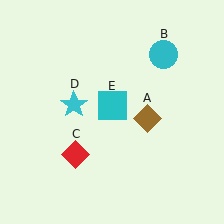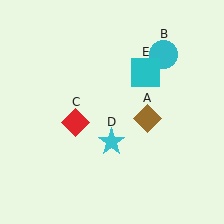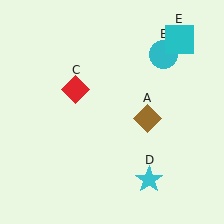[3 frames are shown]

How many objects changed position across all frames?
3 objects changed position: red diamond (object C), cyan star (object D), cyan square (object E).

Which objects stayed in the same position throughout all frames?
Brown diamond (object A) and cyan circle (object B) remained stationary.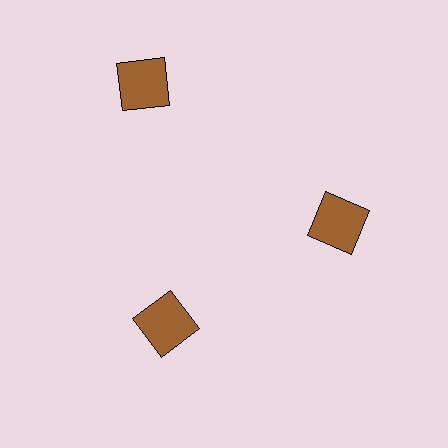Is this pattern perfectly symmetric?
No. The 3 brown squares are arranged in a ring, but one element near the 11 o'clock position is pushed outward from the center, breaking the 3-fold rotational symmetry.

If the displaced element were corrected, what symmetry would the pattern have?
It would have 3-fold rotational symmetry — the pattern would map onto itself every 120 degrees.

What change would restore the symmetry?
The symmetry would be restored by moving it inward, back onto the ring so that all 3 squares sit at equal angles and equal distance from the center.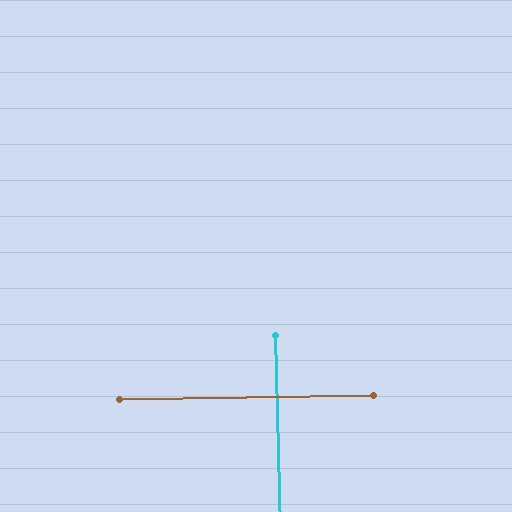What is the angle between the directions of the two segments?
Approximately 89 degrees.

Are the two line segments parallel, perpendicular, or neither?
Perpendicular — they meet at approximately 89°.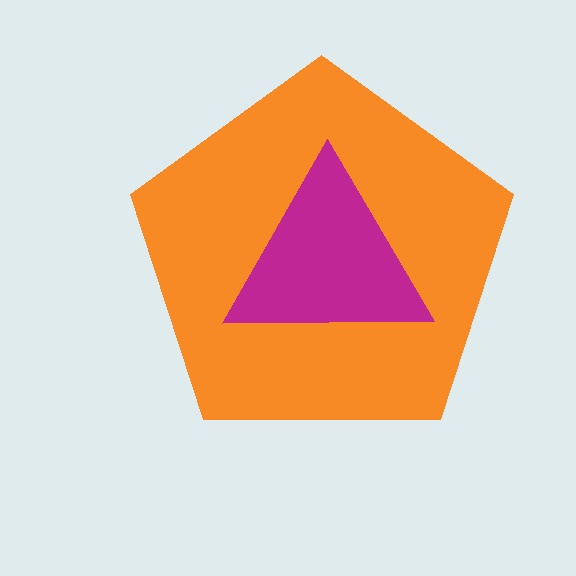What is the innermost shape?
The magenta triangle.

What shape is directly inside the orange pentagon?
The magenta triangle.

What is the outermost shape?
The orange pentagon.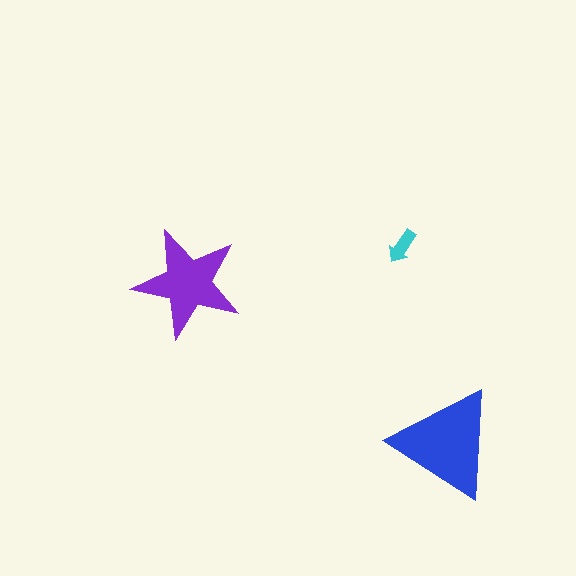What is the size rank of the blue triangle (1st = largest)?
1st.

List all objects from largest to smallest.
The blue triangle, the purple star, the cyan arrow.